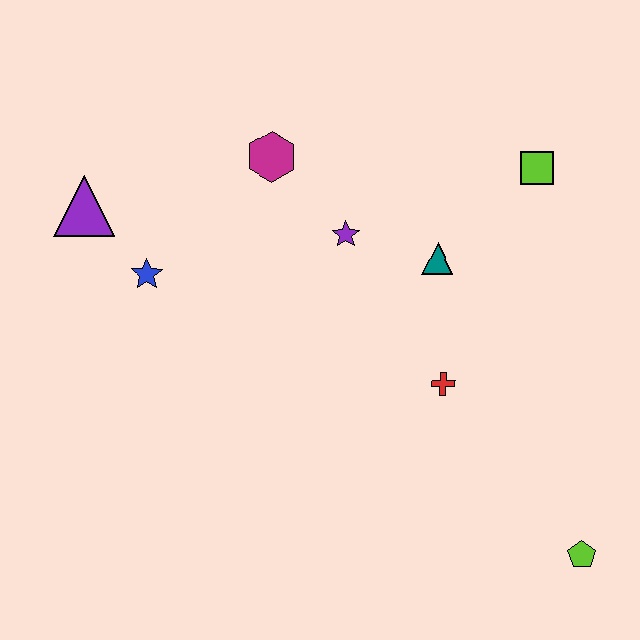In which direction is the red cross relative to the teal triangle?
The red cross is below the teal triangle.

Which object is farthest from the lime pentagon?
The purple triangle is farthest from the lime pentagon.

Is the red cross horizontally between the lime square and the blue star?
Yes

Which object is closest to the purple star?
The teal triangle is closest to the purple star.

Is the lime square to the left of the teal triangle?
No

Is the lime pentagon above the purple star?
No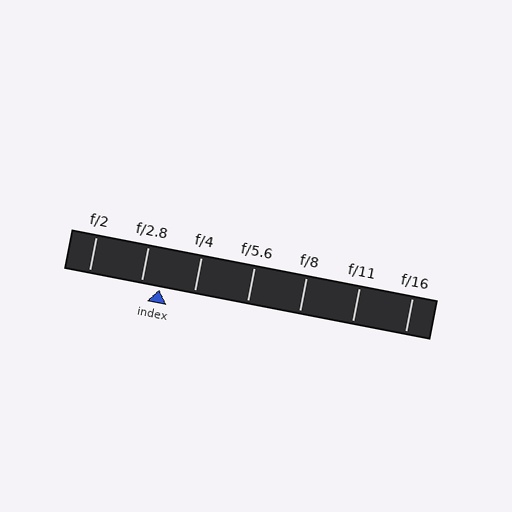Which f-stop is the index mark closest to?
The index mark is closest to f/2.8.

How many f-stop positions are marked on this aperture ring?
There are 7 f-stop positions marked.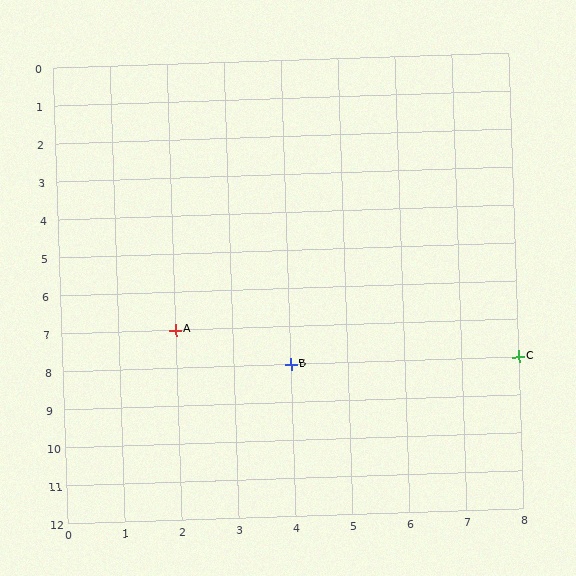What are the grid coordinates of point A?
Point A is at grid coordinates (2, 7).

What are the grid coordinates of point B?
Point B is at grid coordinates (4, 8).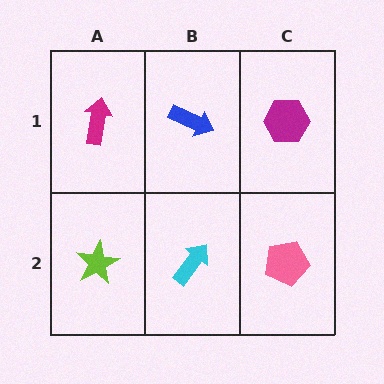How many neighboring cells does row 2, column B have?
3.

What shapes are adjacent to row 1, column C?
A pink pentagon (row 2, column C), a blue arrow (row 1, column B).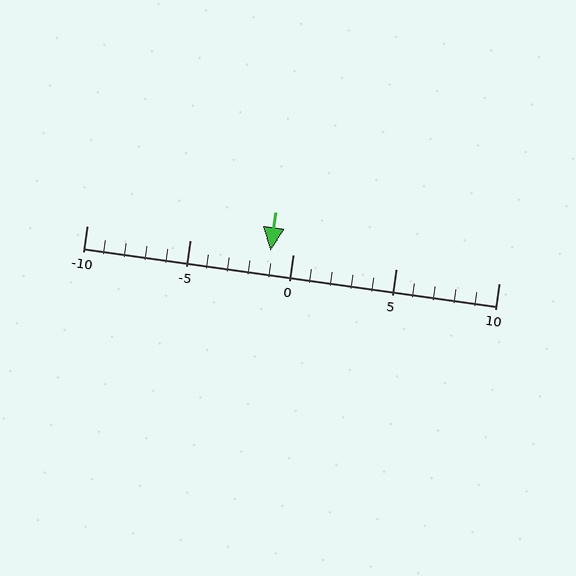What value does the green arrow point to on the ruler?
The green arrow points to approximately -1.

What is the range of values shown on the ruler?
The ruler shows values from -10 to 10.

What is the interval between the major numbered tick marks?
The major tick marks are spaced 5 units apart.